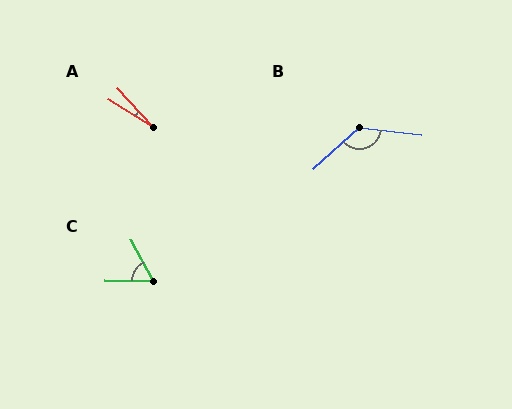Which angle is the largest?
B, at approximately 131 degrees.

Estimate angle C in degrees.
Approximately 61 degrees.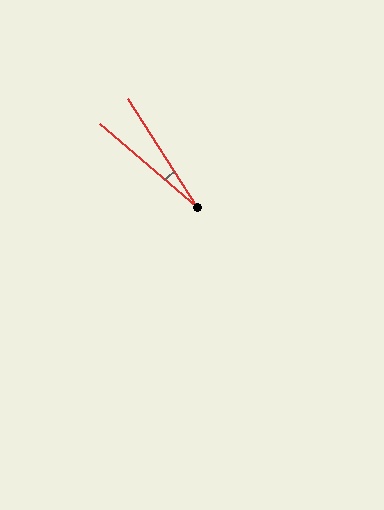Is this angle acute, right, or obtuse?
It is acute.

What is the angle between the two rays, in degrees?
Approximately 17 degrees.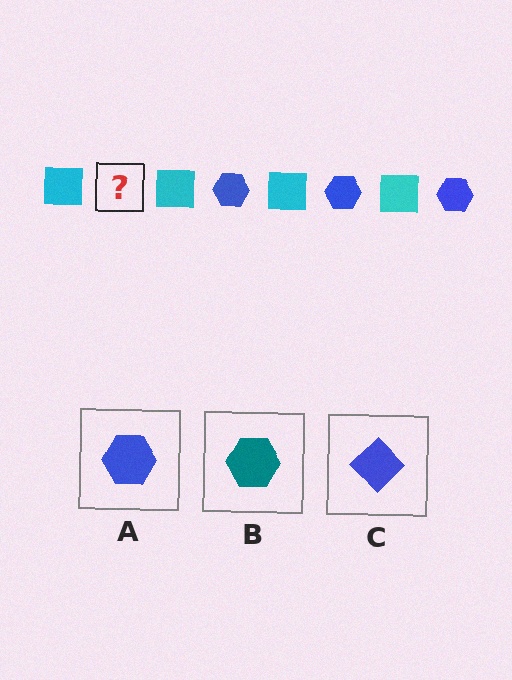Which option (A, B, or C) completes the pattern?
A.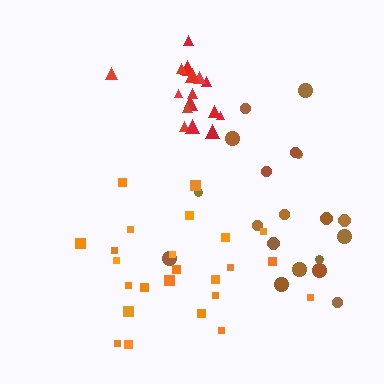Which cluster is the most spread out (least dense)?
Brown.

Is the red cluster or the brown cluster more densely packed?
Red.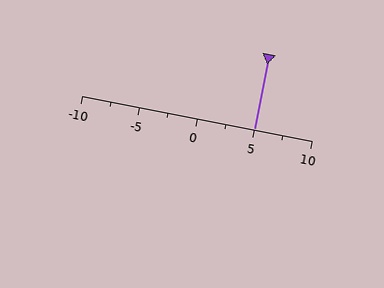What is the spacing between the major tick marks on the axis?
The major ticks are spaced 5 apart.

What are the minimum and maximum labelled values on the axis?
The axis runs from -10 to 10.